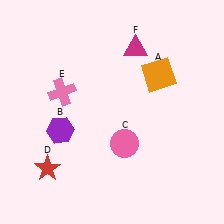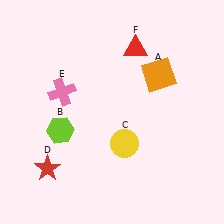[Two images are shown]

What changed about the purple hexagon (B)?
In Image 1, B is purple. In Image 2, it changed to lime.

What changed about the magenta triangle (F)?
In Image 1, F is magenta. In Image 2, it changed to red.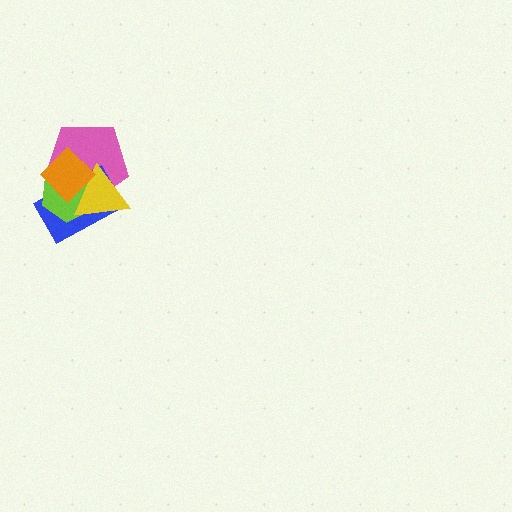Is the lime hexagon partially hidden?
Yes, it is partially covered by another shape.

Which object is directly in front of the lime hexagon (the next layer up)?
The yellow triangle is directly in front of the lime hexagon.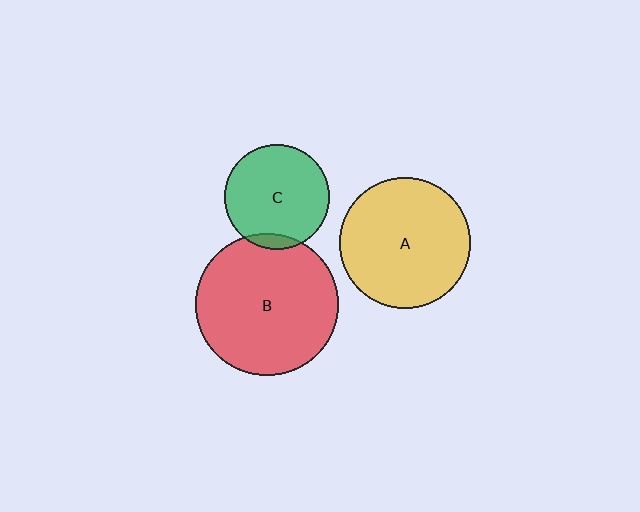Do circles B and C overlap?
Yes.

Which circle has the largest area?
Circle B (red).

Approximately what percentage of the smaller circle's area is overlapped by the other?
Approximately 10%.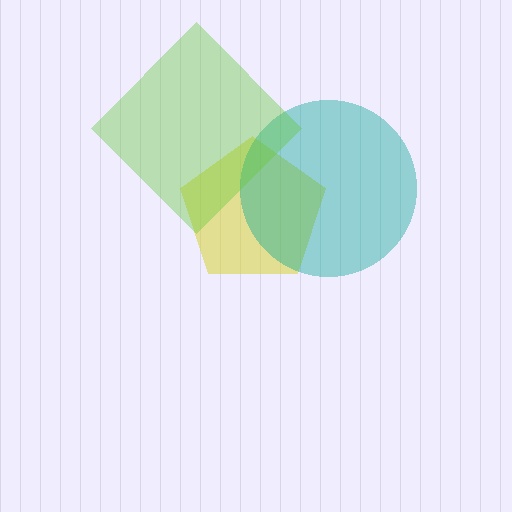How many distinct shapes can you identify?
There are 3 distinct shapes: a yellow pentagon, a teal circle, a lime diamond.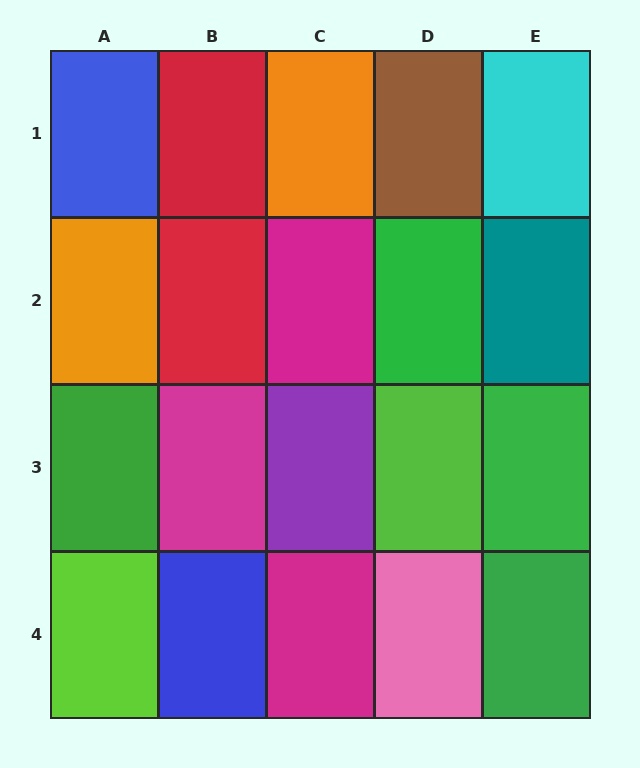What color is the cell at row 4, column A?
Lime.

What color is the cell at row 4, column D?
Pink.